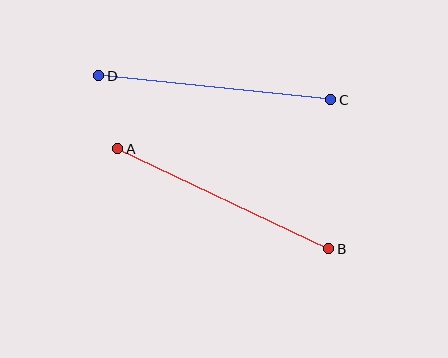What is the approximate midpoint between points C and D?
The midpoint is at approximately (215, 88) pixels.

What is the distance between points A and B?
The distance is approximately 234 pixels.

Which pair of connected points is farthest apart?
Points A and B are farthest apart.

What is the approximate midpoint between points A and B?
The midpoint is at approximately (223, 199) pixels.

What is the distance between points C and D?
The distance is approximately 233 pixels.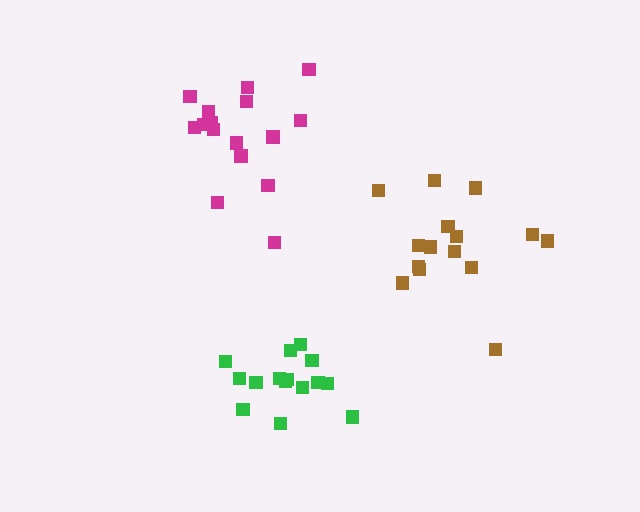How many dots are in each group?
Group 1: 16 dots, Group 2: 15 dots, Group 3: 15 dots (46 total).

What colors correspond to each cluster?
The clusters are colored: magenta, green, brown.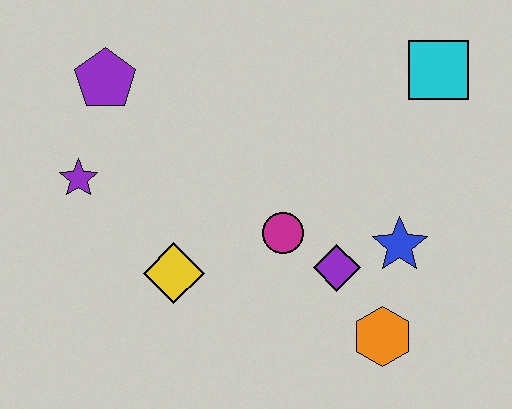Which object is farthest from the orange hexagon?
The purple pentagon is farthest from the orange hexagon.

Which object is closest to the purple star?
The purple pentagon is closest to the purple star.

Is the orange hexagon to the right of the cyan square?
No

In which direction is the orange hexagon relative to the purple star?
The orange hexagon is to the right of the purple star.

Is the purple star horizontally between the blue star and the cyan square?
No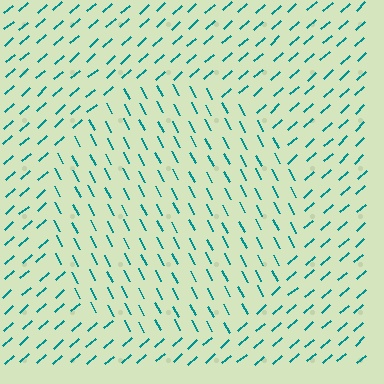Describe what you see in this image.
The image is filled with small teal line segments. A circle region in the image has lines oriented differently from the surrounding lines, creating a visible texture boundary.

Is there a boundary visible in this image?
Yes, there is a texture boundary formed by a change in line orientation.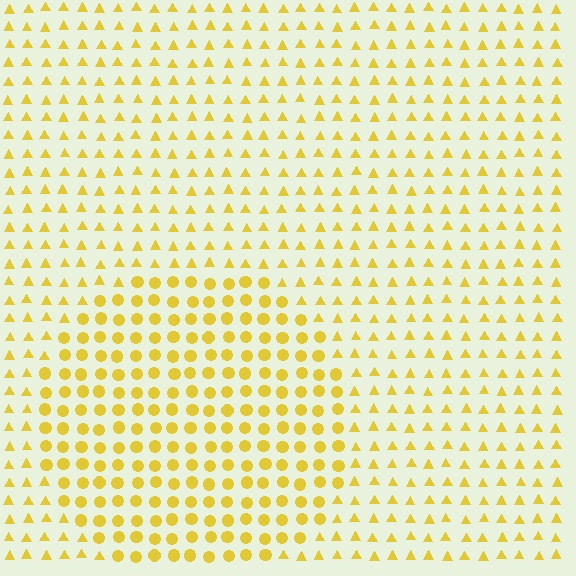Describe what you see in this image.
The image is filled with small yellow elements arranged in a uniform grid. A circle-shaped region contains circles, while the surrounding area contains triangles. The boundary is defined purely by the change in element shape.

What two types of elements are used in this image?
The image uses circles inside the circle region and triangles outside it.